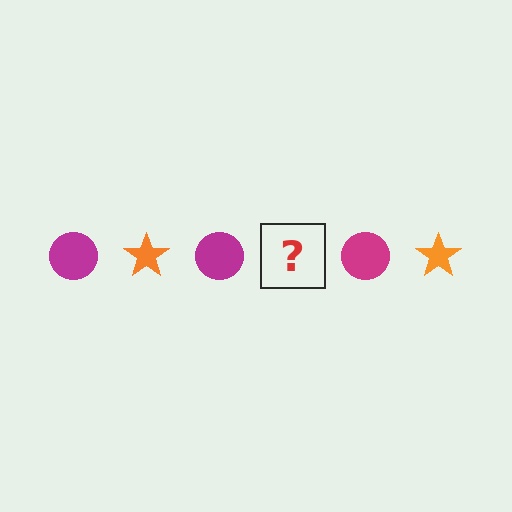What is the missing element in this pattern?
The missing element is an orange star.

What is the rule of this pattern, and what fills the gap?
The rule is that the pattern alternates between magenta circle and orange star. The gap should be filled with an orange star.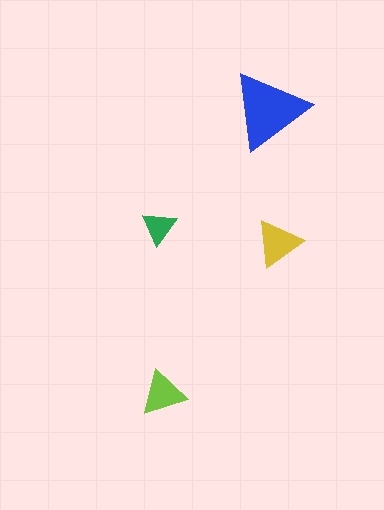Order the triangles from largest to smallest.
the blue one, the yellow one, the lime one, the green one.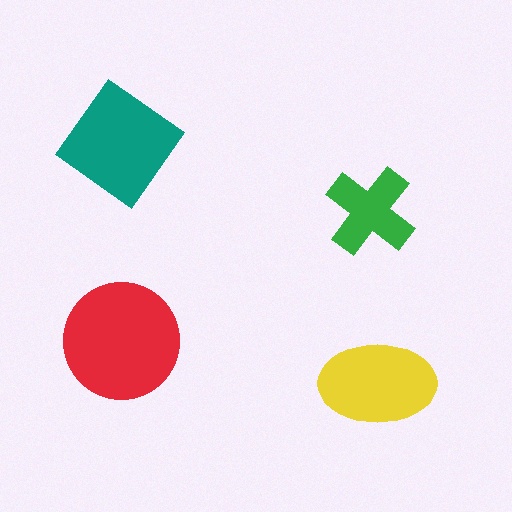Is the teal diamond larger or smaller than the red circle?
Smaller.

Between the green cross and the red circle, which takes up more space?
The red circle.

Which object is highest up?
The teal diamond is topmost.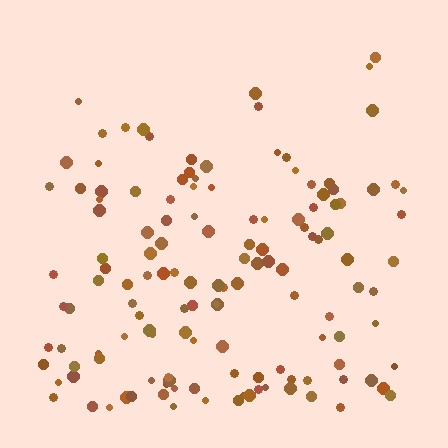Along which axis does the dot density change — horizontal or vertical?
Vertical.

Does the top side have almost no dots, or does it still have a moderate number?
Still a moderate number, just noticeably fewer than the bottom.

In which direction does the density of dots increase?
From top to bottom, with the bottom side densest.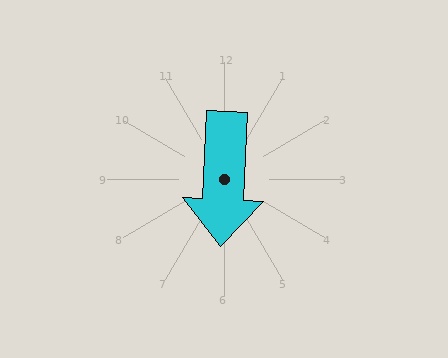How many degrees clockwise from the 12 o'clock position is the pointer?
Approximately 183 degrees.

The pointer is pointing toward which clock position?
Roughly 6 o'clock.